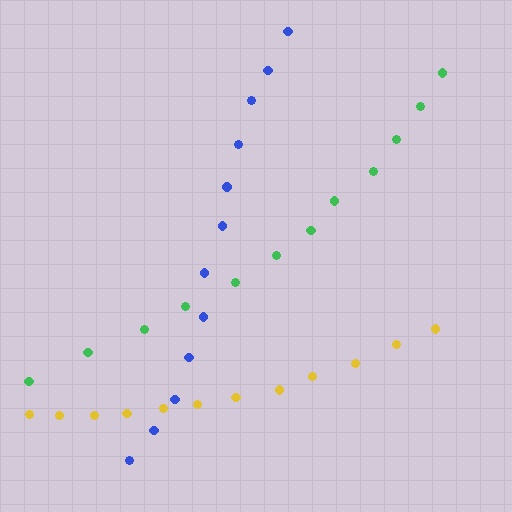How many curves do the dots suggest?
There are 3 distinct paths.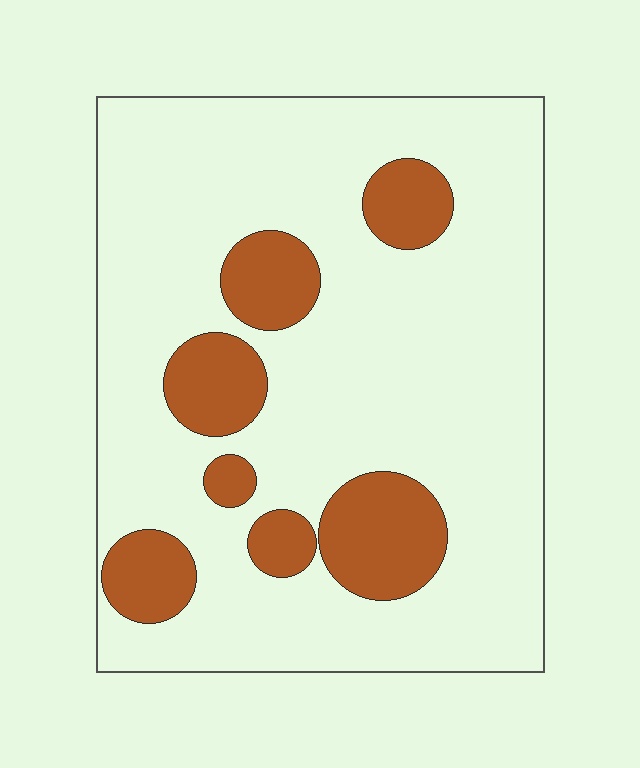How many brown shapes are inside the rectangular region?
7.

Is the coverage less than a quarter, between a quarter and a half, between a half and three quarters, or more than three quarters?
Less than a quarter.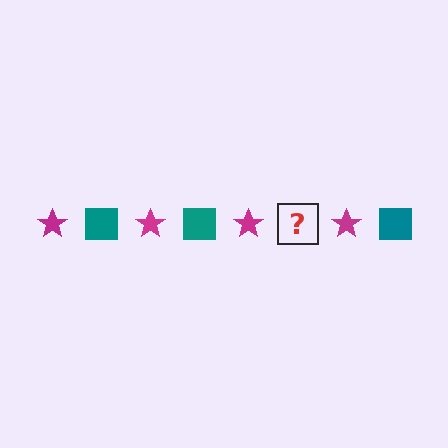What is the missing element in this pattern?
The missing element is a teal square.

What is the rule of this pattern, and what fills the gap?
The rule is that the pattern alternates between magenta star and teal square. The gap should be filled with a teal square.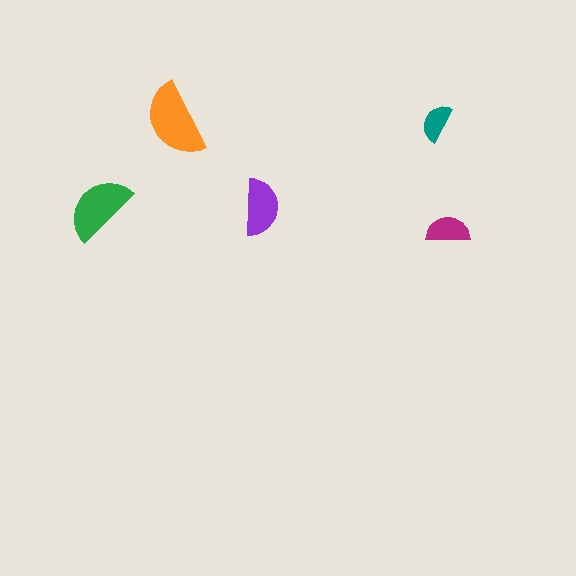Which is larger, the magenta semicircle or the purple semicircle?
The purple one.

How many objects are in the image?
There are 5 objects in the image.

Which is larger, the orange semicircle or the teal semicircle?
The orange one.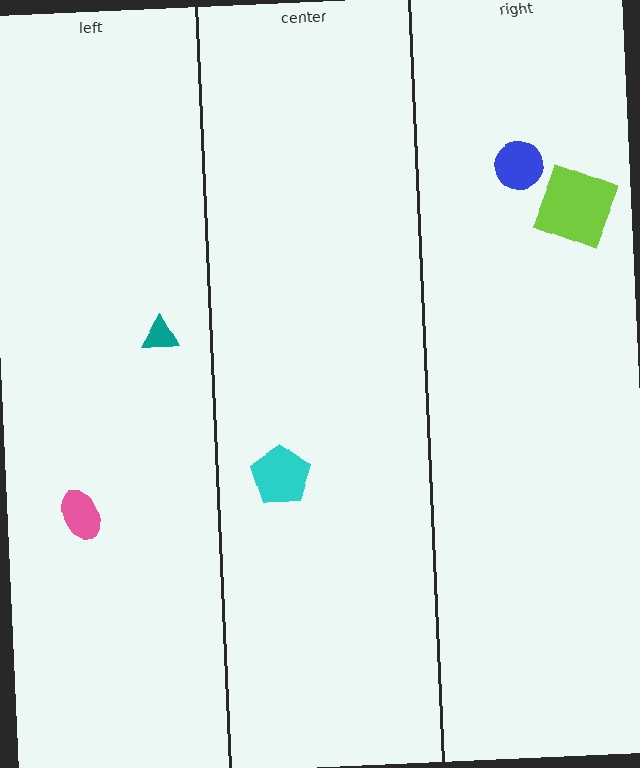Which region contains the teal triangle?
The left region.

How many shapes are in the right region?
2.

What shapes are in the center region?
The cyan pentagon.